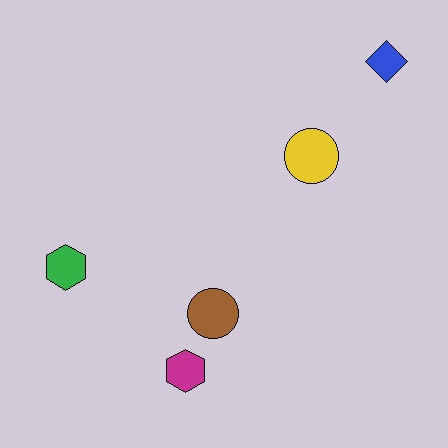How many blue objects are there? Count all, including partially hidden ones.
There is 1 blue object.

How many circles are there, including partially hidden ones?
There are 2 circles.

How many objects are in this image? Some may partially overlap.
There are 5 objects.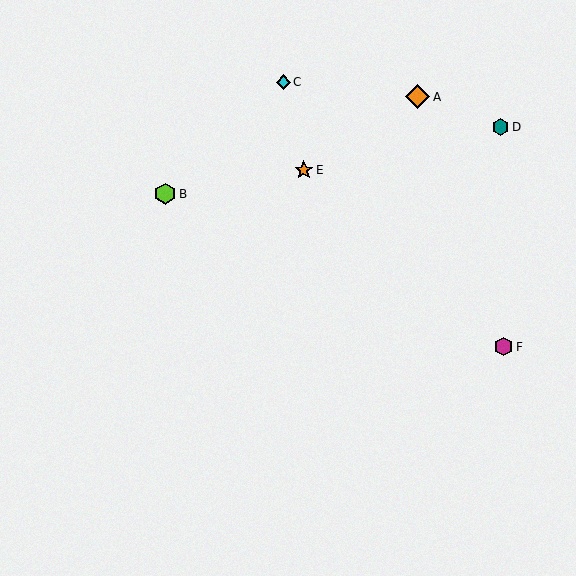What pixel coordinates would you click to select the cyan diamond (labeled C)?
Click at (283, 82) to select the cyan diamond C.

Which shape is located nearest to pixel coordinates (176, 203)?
The lime hexagon (labeled B) at (165, 194) is nearest to that location.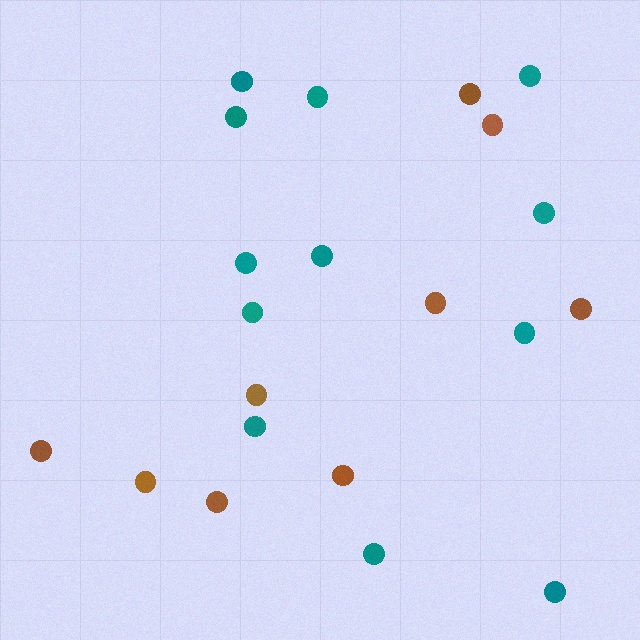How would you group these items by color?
There are 2 groups: one group of teal circles (12) and one group of brown circles (9).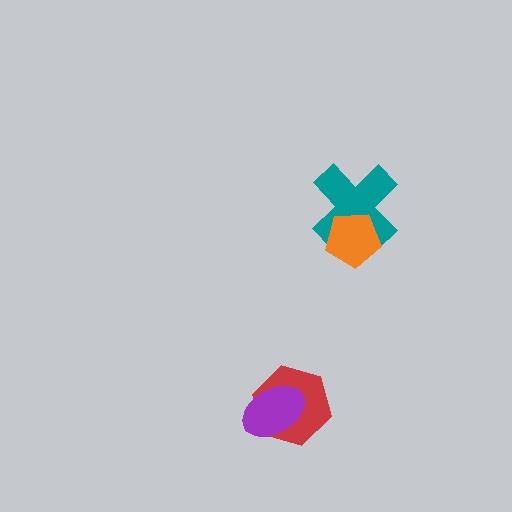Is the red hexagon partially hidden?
Yes, it is partially covered by another shape.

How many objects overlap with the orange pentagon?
1 object overlaps with the orange pentagon.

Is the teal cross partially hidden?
Yes, it is partially covered by another shape.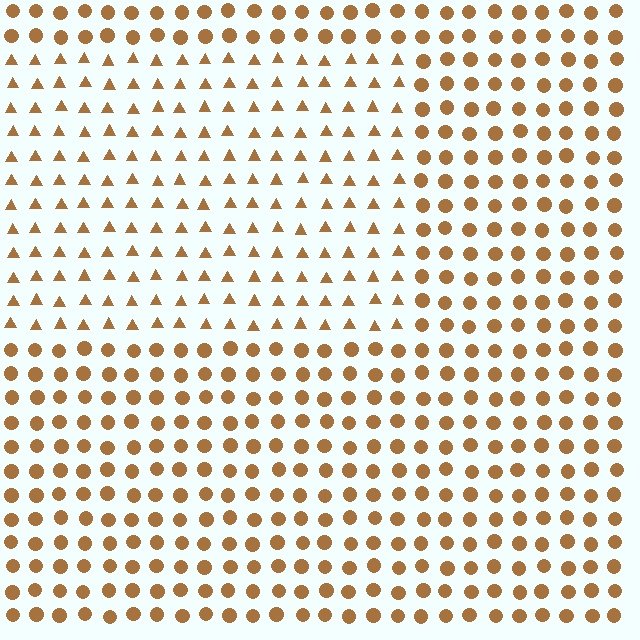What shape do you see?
I see a rectangle.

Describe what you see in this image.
The image is filled with small brown elements arranged in a uniform grid. A rectangle-shaped region contains triangles, while the surrounding area contains circles. The boundary is defined purely by the change in element shape.